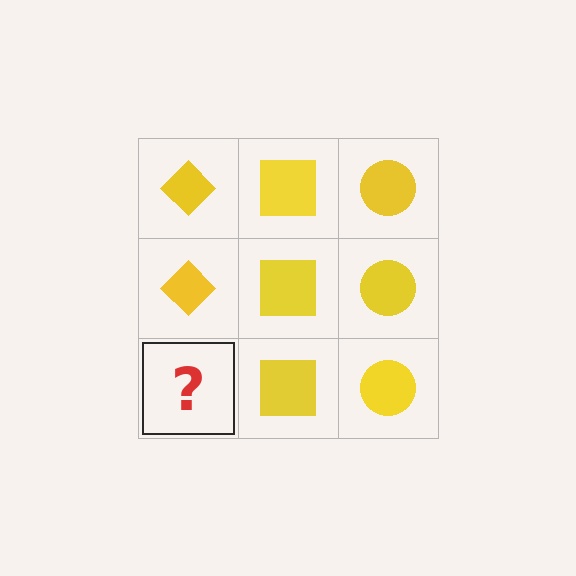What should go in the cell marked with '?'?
The missing cell should contain a yellow diamond.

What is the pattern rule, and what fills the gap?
The rule is that each column has a consistent shape. The gap should be filled with a yellow diamond.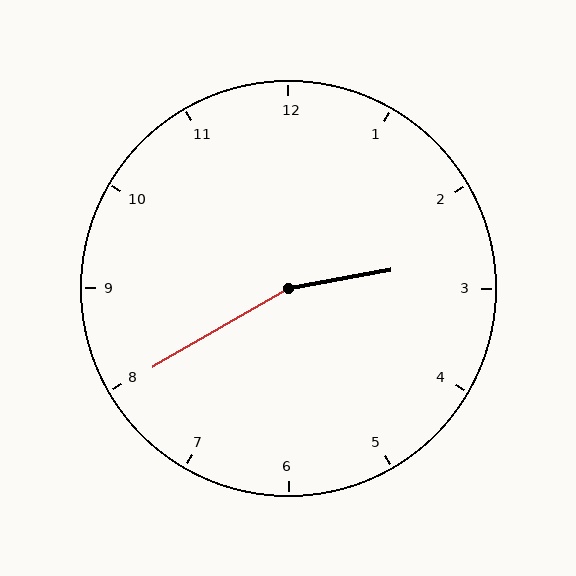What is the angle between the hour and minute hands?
Approximately 160 degrees.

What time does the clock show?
2:40.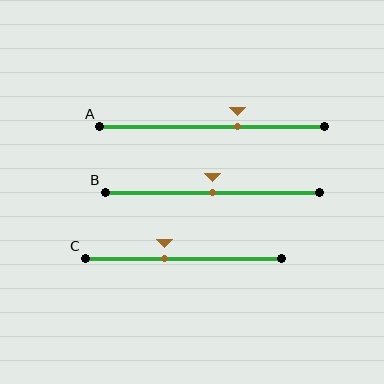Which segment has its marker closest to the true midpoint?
Segment B has its marker closest to the true midpoint.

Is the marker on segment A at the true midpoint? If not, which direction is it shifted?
No, the marker on segment A is shifted to the right by about 12% of the segment length.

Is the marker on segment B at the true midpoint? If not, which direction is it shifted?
Yes, the marker on segment B is at the true midpoint.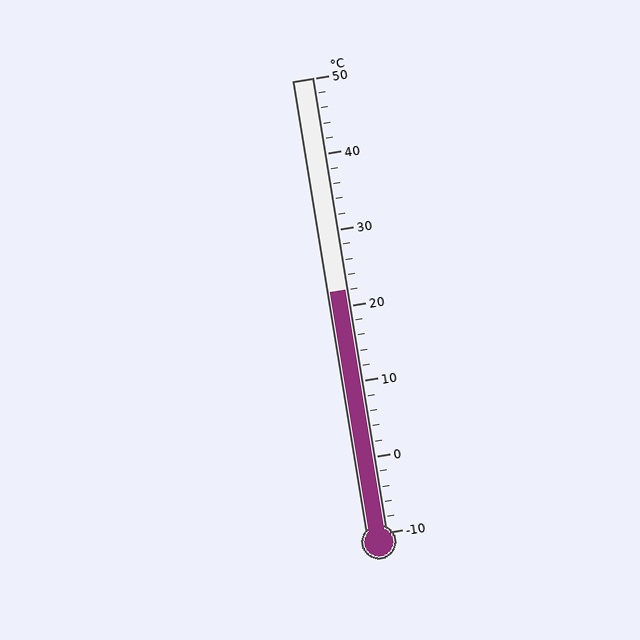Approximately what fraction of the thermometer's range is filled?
The thermometer is filled to approximately 55% of its range.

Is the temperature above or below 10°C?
The temperature is above 10°C.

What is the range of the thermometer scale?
The thermometer scale ranges from -10°C to 50°C.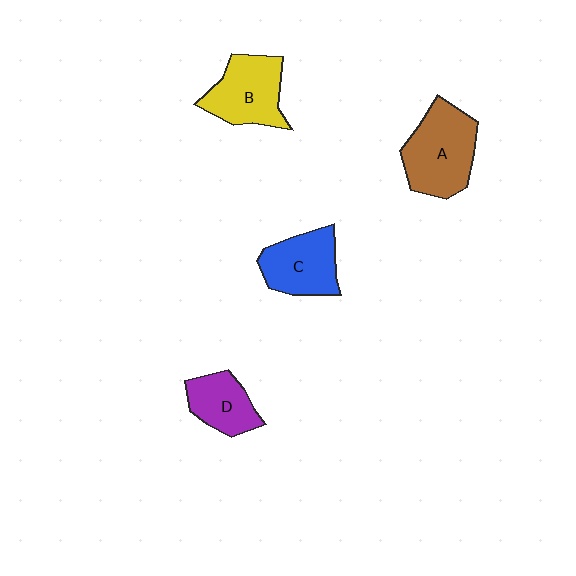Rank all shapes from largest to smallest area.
From largest to smallest: A (brown), B (yellow), C (blue), D (purple).